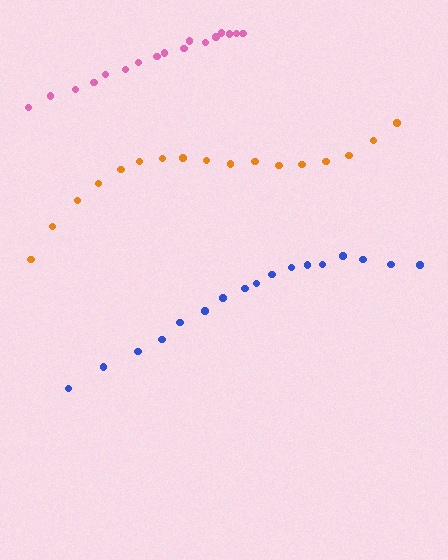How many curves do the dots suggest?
There are 3 distinct paths.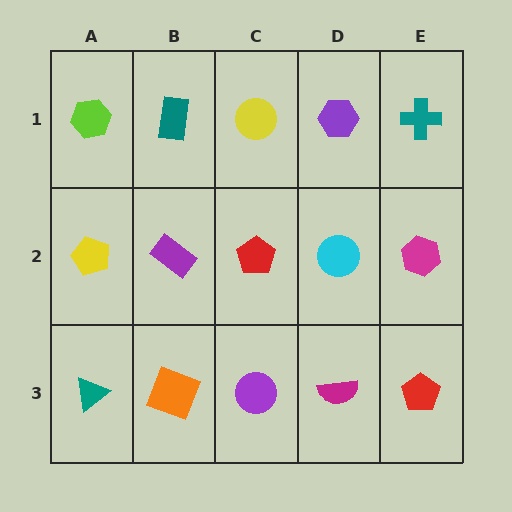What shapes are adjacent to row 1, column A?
A yellow pentagon (row 2, column A), a teal rectangle (row 1, column B).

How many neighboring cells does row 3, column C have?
3.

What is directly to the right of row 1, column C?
A purple hexagon.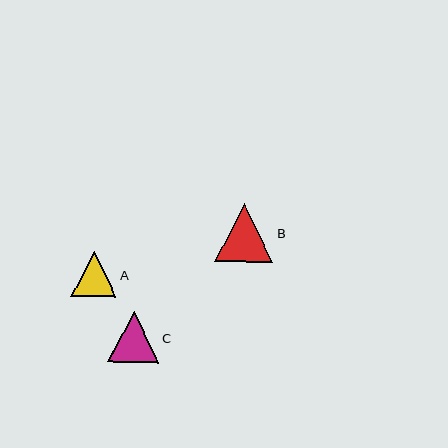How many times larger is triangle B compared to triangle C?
Triangle B is approximately 1.1 times the size of triangle C.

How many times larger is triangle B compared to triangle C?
Triangle B is approximately 1.1 times the size of triangle C.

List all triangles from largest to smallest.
From largest to smallest: B, C, A.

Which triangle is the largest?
Triangle B is the largest with a size of approximately 58 pixels.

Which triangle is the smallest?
Triangle A is the smallest with a size of approximately 45 pixels.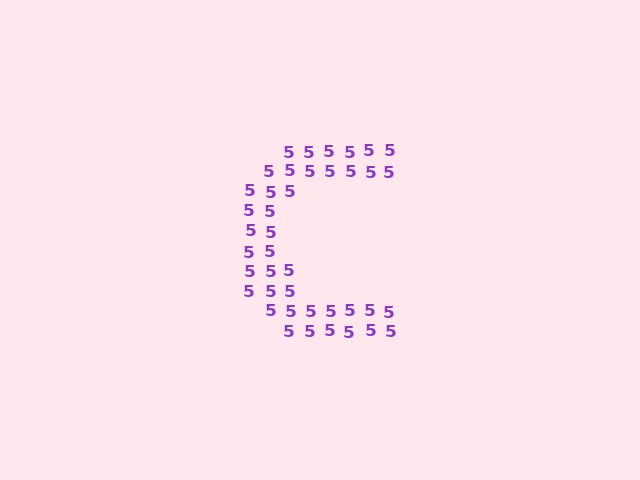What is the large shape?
The large shape is the letter C.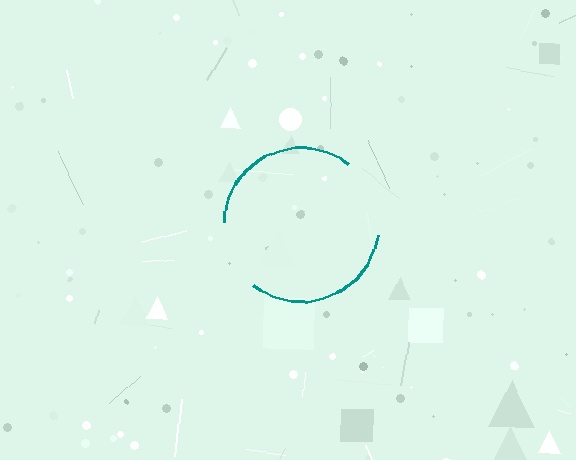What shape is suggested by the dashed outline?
The dashed outline suggests a circle.